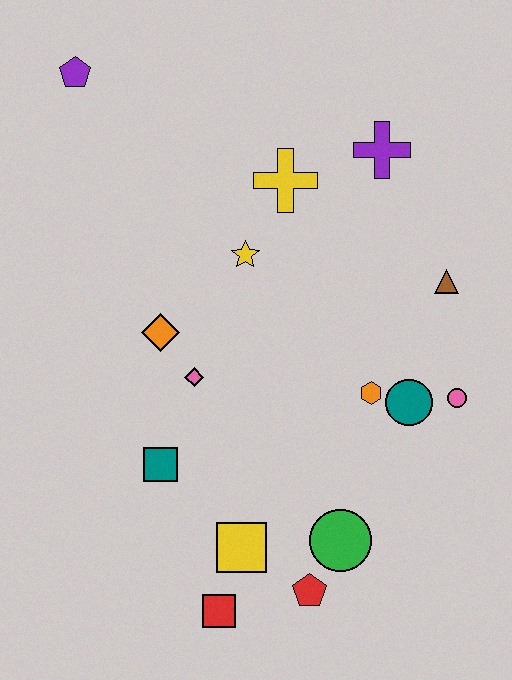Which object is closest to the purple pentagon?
The yellow cross is closest to the purple pentagon.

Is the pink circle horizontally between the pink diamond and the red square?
No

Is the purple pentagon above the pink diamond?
Yes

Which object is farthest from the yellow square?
The purple pentagon is farthest from the yellow square.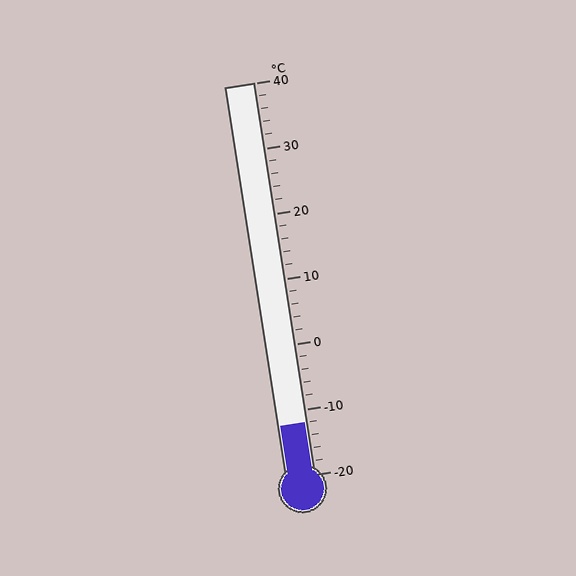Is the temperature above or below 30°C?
The temperature is below 30°C.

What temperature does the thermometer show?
The thermometer shows approximately -12°C.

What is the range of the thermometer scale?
The thermometer scale ranges from -20°C to 40°C.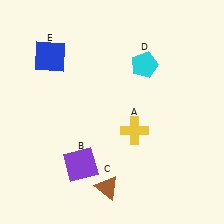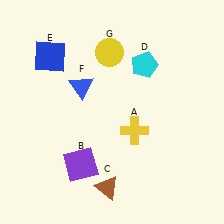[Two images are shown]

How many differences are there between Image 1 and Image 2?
There are 2 differences between the two images.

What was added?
A blue triangle (F), a yellow circle (G) were added in Image 2.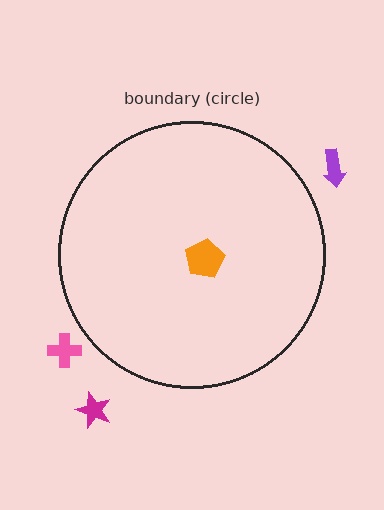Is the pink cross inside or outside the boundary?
Outside.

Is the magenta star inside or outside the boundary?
Outside.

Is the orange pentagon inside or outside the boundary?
Inside.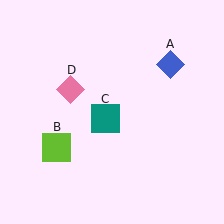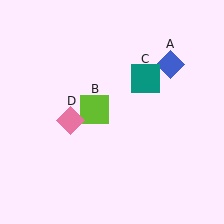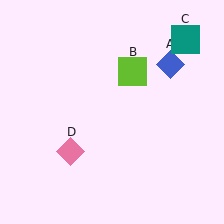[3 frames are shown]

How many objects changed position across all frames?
3 objects changed position: lime square (object B), teal square (object C), pink diamond (object D).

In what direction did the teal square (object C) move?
The teal square (object C) moved up and to the right.